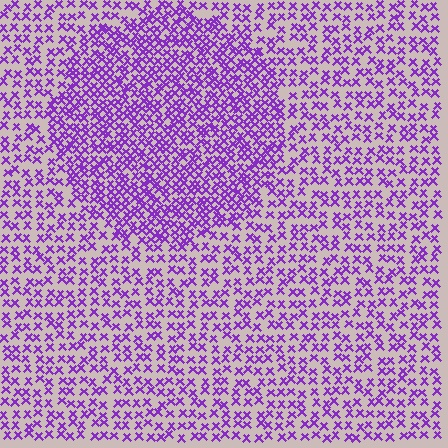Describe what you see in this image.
The image contains small purple elements arranged at two different densities. A circle-shaped region is visible where the elements are more densely packed than the surrounding area.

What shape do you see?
I see a circle.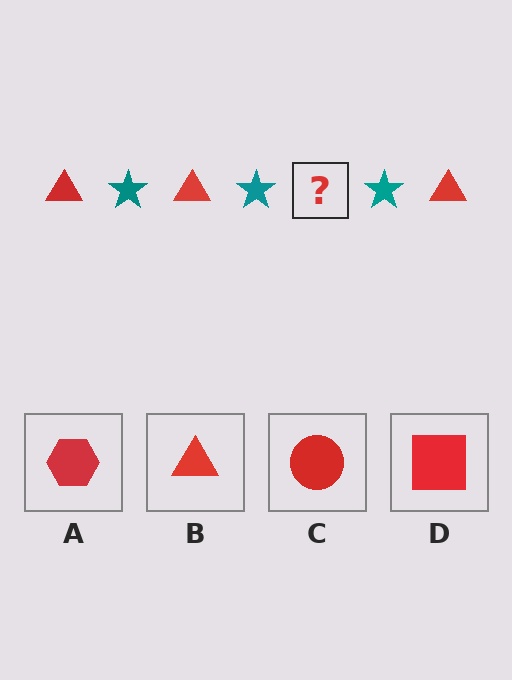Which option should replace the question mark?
Option B.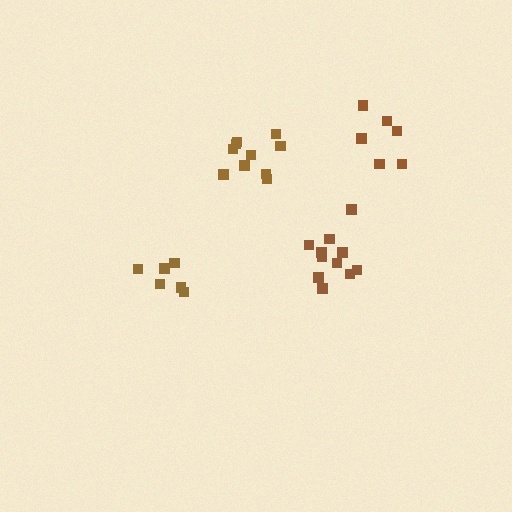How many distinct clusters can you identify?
There are 4 distinct clusters.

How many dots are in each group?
Group 1: 11 dots, Group 2: 6 dots, Group 3: 6 dots, Group 4: 10 dots (33 total).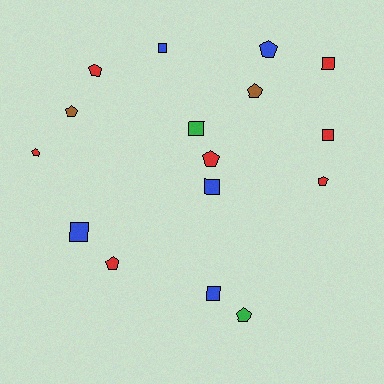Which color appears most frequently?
Red, with 7 objects.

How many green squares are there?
There is 1 green square.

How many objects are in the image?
There are 16 objects.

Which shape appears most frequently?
Pentagon, with 9 objects.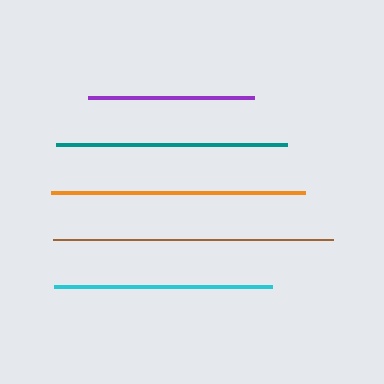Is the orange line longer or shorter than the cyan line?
The orange line is longer than the cyan line.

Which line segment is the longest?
The brown line is the longest at approximately 280 pixels.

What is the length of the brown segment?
The brown segment is approximately 280 pixels long.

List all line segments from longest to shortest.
From longest to shortest: brown, orange, teal, cyan, purple.